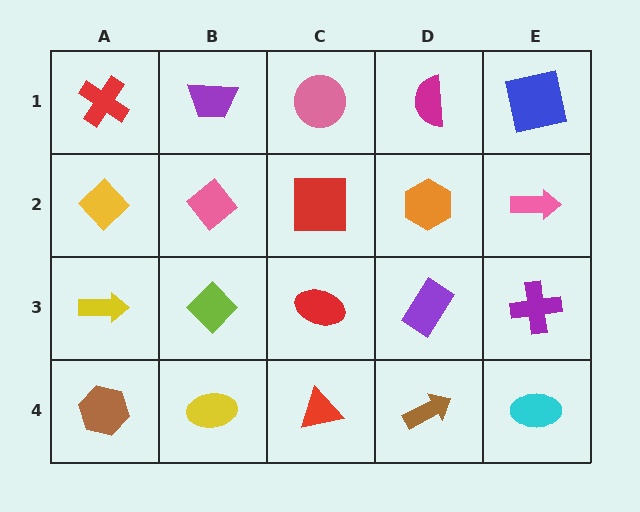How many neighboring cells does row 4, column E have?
2.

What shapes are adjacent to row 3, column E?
A pink arrow (row 2, column E), a cyan ellipse (row 4, column E), a purple rectangle (row 3, column D).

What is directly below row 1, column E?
A pink arrow.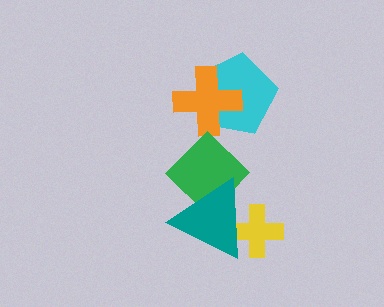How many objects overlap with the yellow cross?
1 object overlaps with the yellow cross.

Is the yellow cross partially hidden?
Yes, it is partially covered by another shape.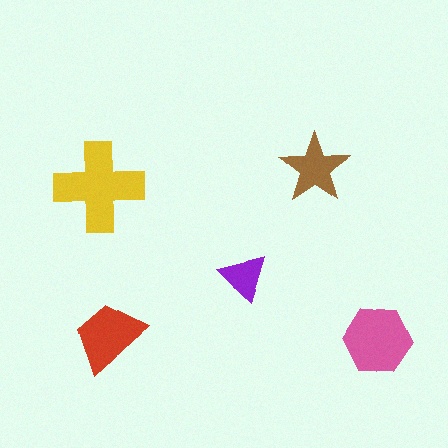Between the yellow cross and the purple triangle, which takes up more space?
The yellow cross.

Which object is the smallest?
The purple triangle.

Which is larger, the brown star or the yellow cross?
The yellow cross.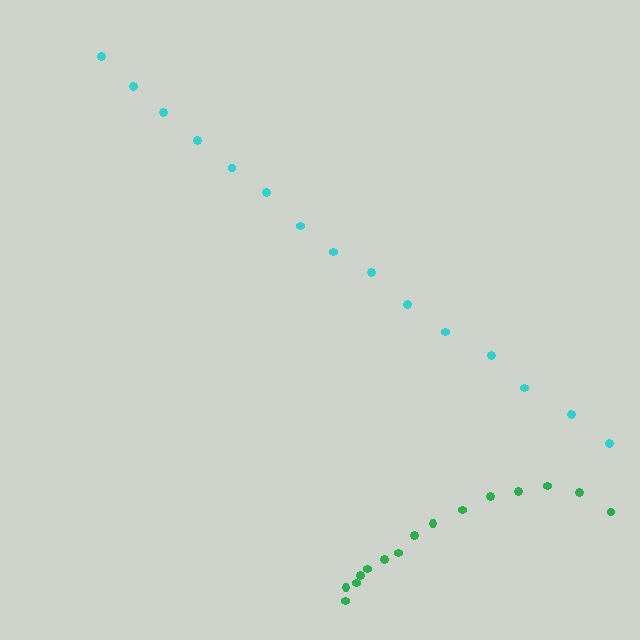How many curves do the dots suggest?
There are 2 distinct paths.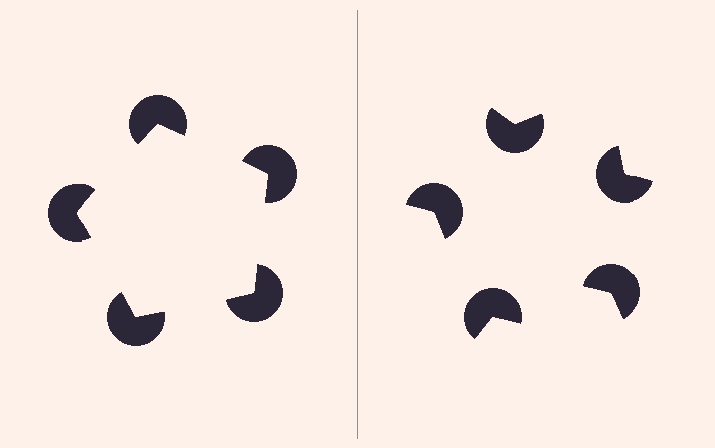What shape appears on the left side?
An illusory pentagon.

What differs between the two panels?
The pac-man discs are positioned identically on both sides; only the wedge orientations differ. On the left they align to a pentagon; on the right they are misaligned.